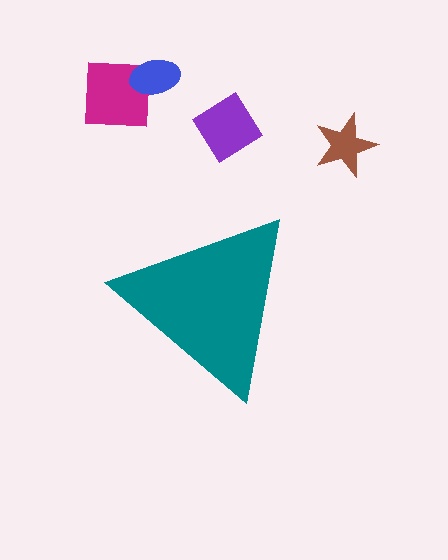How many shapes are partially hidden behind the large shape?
0 shapes are partially hidden.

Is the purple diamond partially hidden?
No, the purple diamond is fully visible.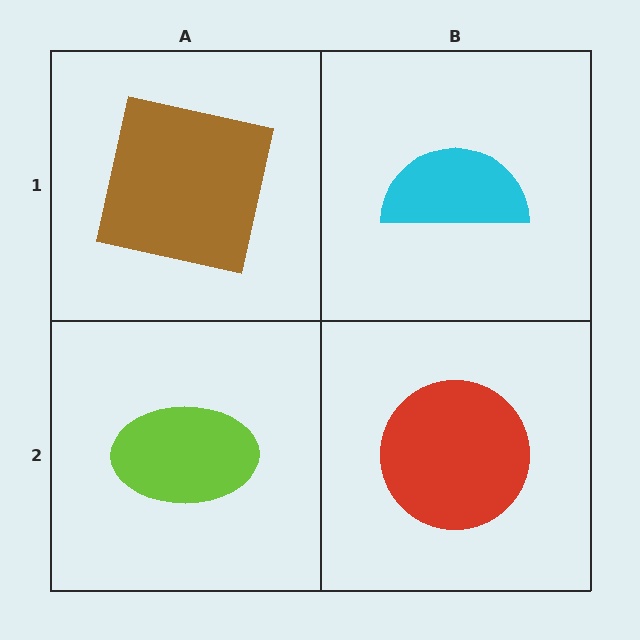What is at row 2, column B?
A red circle.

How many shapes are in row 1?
2 shapes.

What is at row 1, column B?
A cyan semicircle.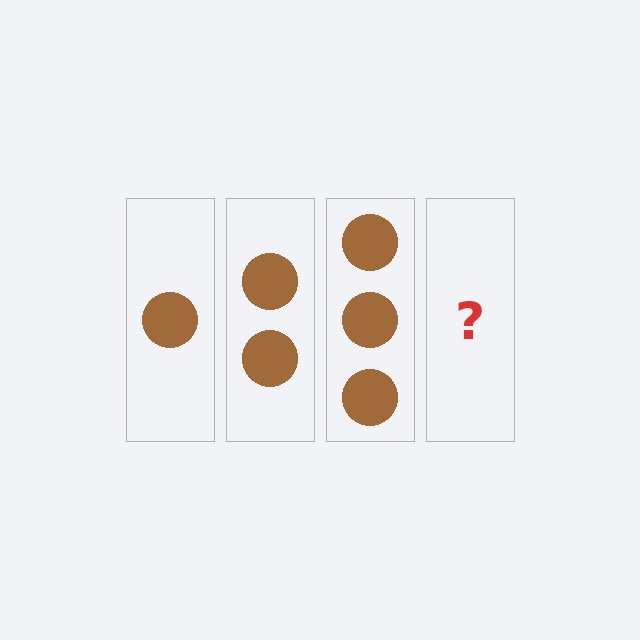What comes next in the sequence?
The next element should be 4 circles.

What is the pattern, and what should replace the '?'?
The pattern is that each step adds one more circle. The '?' should be 4 circles.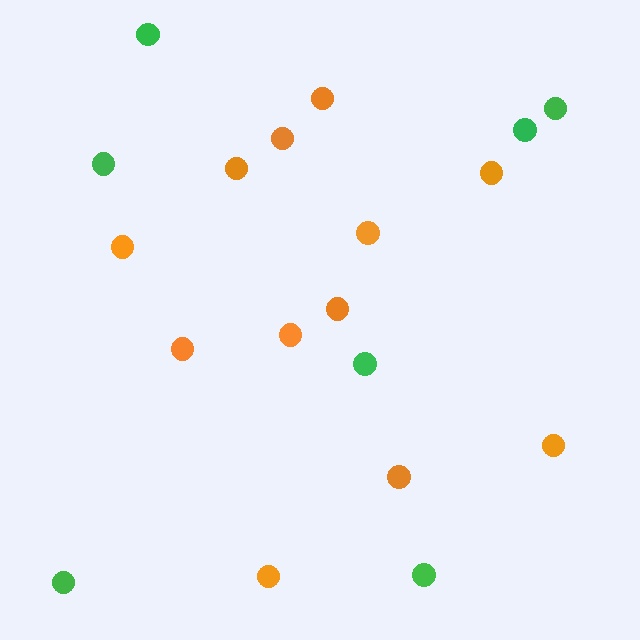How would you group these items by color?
There are 2 groups: one group of orange circles (12) and one group of green circles (7).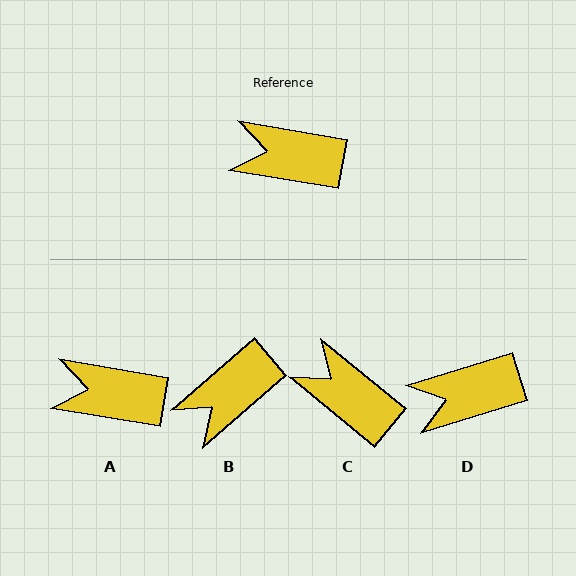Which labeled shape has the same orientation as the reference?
A.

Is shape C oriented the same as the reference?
No, it is off by about 30 degrees.